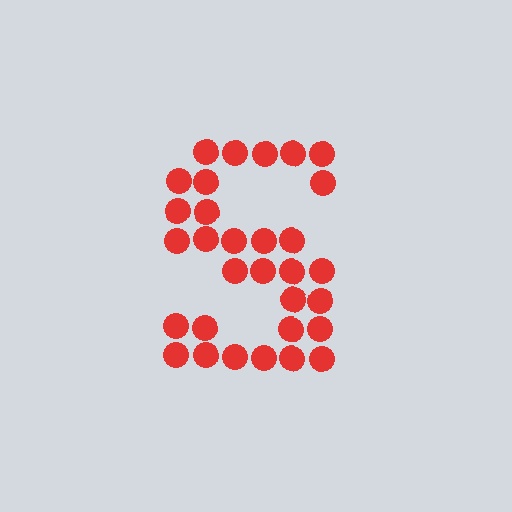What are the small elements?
The small elements are circles.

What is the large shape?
The large shape is the letter S.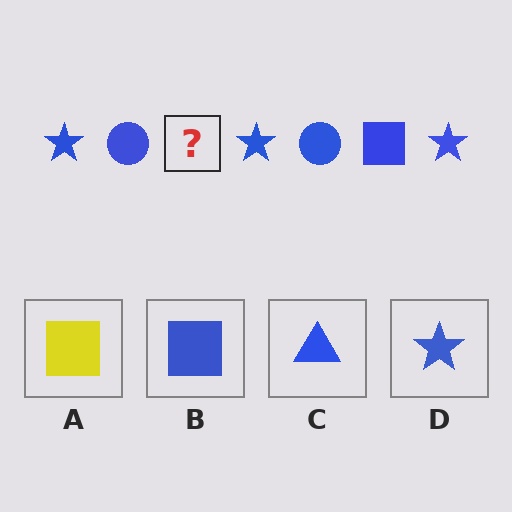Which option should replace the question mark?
Option B.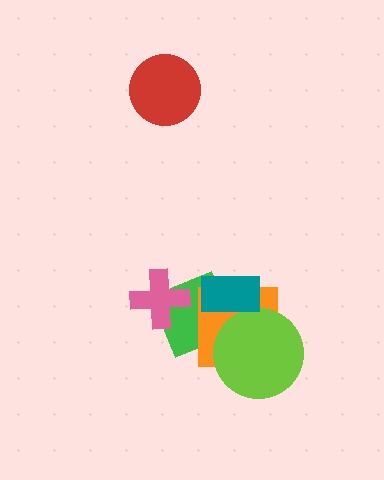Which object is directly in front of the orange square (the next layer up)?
The lime circle is directly in front of the orange square.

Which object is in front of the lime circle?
The teal rectangle is in front of the lime circle.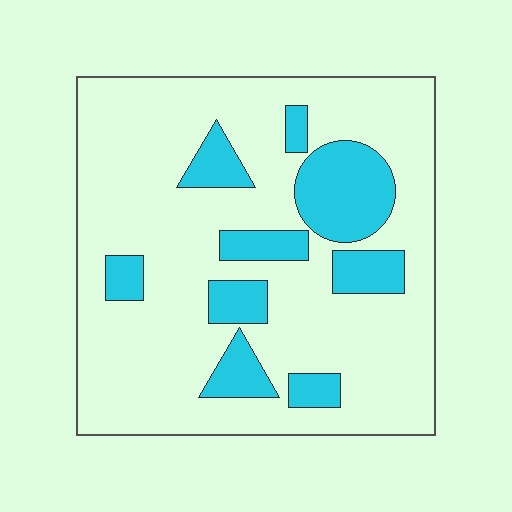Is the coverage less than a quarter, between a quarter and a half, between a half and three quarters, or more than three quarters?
Less than a quarter.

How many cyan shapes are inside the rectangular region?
9.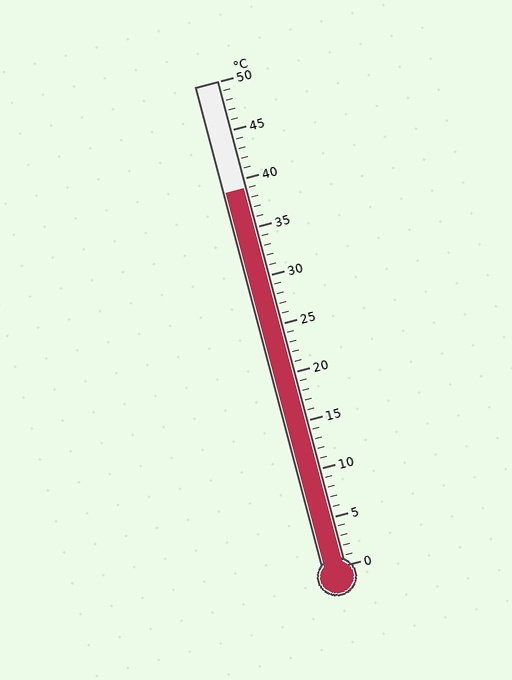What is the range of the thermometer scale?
The thermometer scale ranges from 0°C to 50°C.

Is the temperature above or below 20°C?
The temperature is above 20°C.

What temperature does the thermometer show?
The thermometer shows approximately 39°C.